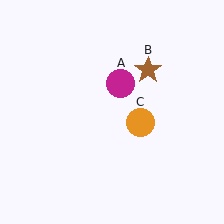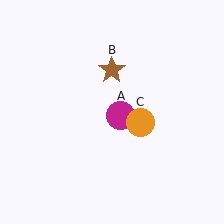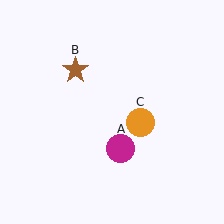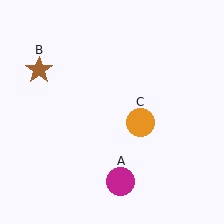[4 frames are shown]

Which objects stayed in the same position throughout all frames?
Orange circle (object C) remained stationary.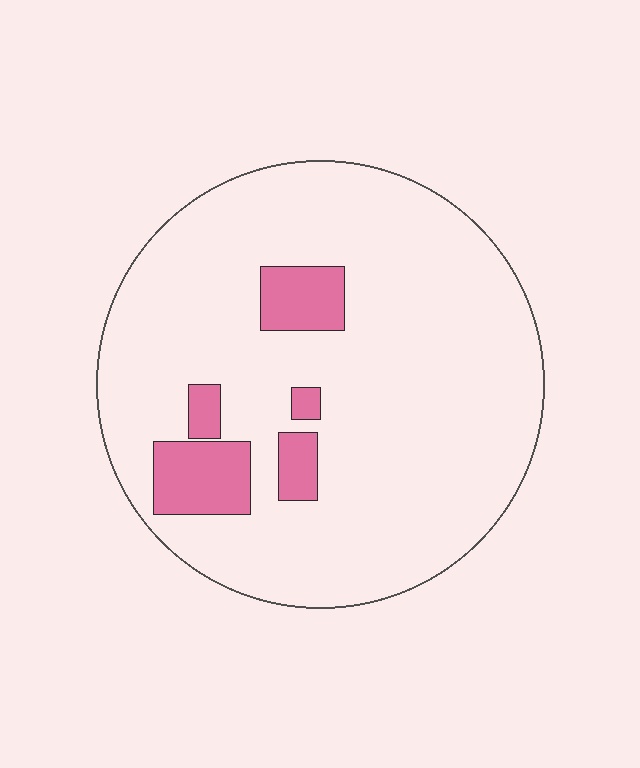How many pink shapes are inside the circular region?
5.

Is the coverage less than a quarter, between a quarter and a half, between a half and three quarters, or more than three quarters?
Less than a quarter.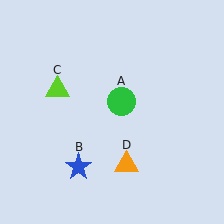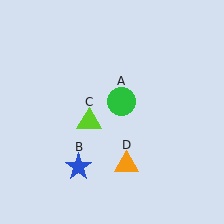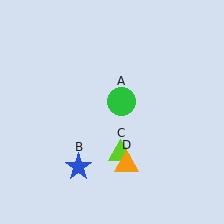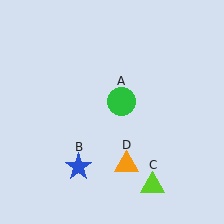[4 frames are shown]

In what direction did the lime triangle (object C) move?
The lime triangle (object C) moved down and to the right.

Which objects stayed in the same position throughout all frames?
Green circle (object A) and blue star (object B) and orange triangle (object D) remained stationary.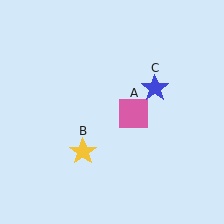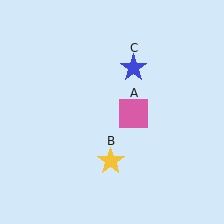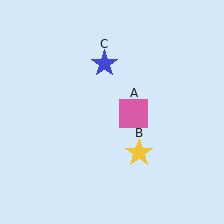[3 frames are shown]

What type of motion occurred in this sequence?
The yellow star (object B), blue star (object C) rotated counterclockwise around the center of the scene.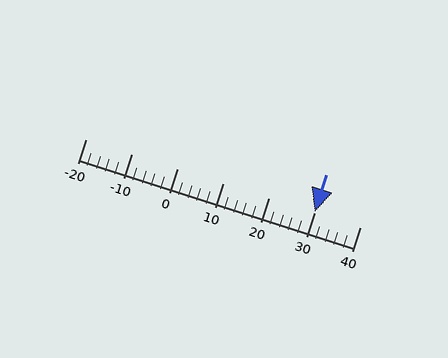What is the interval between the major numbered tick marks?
The major tick marks are spaced 10 units apart.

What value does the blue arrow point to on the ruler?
The blue arrow points to approximately 30.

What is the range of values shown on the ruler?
The ruler shows values from -20 to 40.